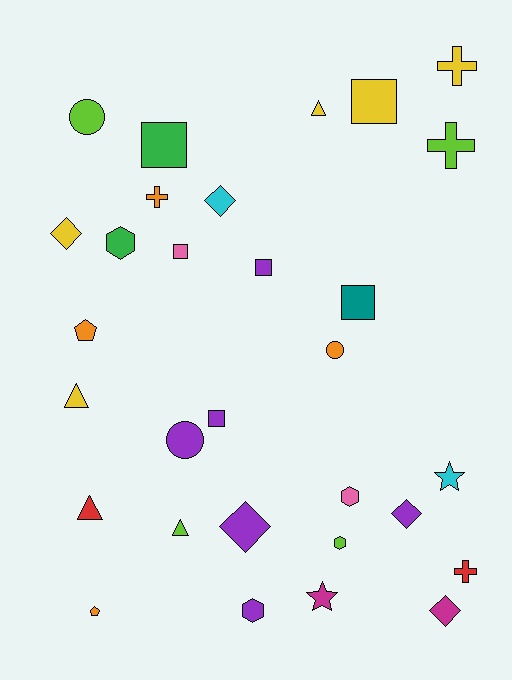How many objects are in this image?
There are 30 objects.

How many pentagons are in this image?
There are 2 pentagons.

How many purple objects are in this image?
There are 6 purple objects.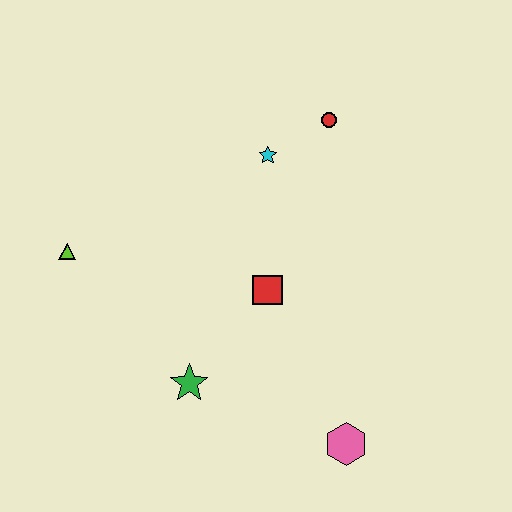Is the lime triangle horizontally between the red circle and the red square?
No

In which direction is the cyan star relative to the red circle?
The cyan star is to the left of the red circle.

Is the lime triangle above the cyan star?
No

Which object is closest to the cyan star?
The red circle is closest to the cyan star.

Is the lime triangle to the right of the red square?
No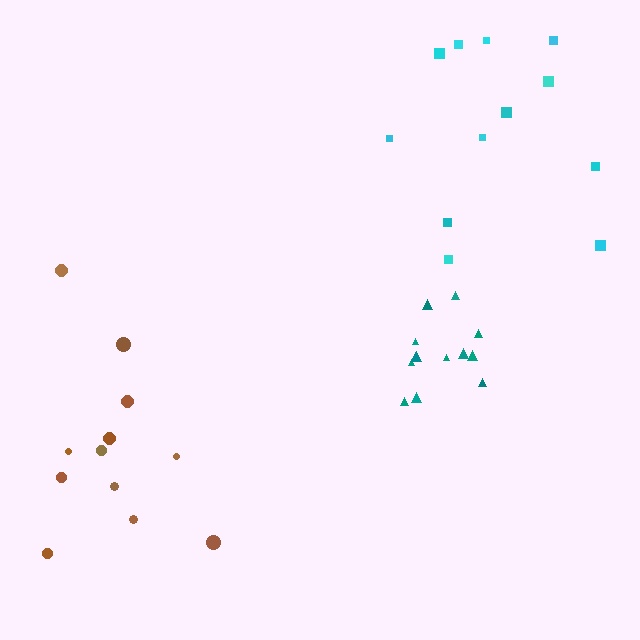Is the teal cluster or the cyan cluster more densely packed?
Teal.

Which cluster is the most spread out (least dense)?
Cyan.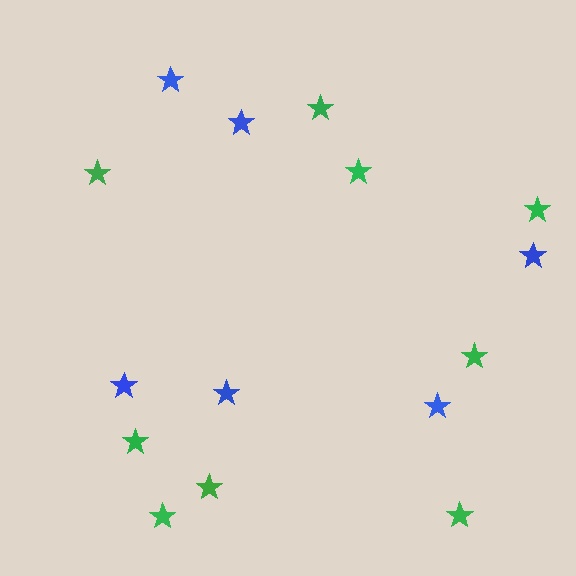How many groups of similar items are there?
There are 2 groups: one group of blue stars (6) and one group of green stars (9).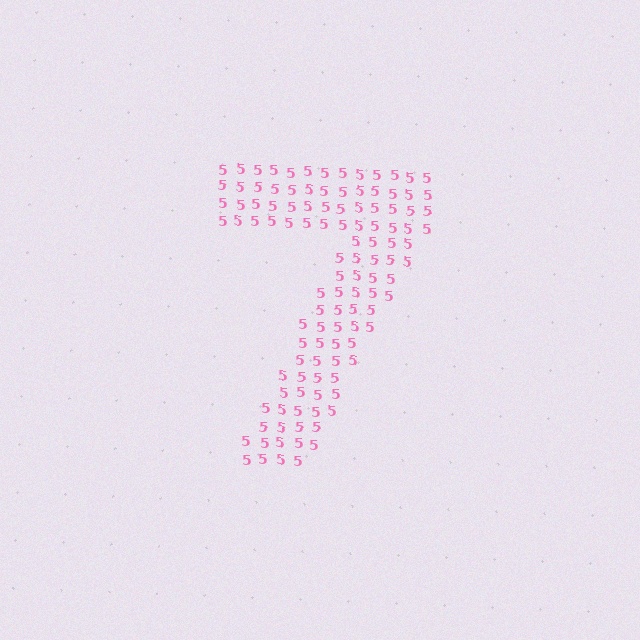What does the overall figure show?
The overall figure shows the digit 7.